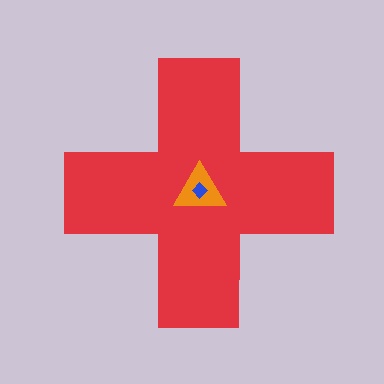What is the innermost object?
The blue diamond.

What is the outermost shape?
The red cross.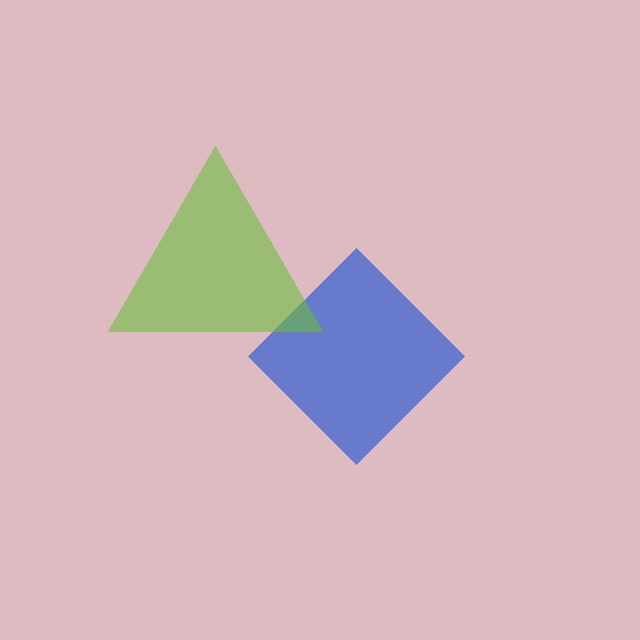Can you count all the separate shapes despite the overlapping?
Yes, there are 2 separate shapes.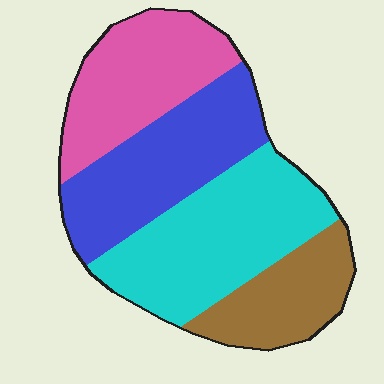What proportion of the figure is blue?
Blue takes up about one quarter (1/4) of the figure.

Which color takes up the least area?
Brown, at roughly 15%.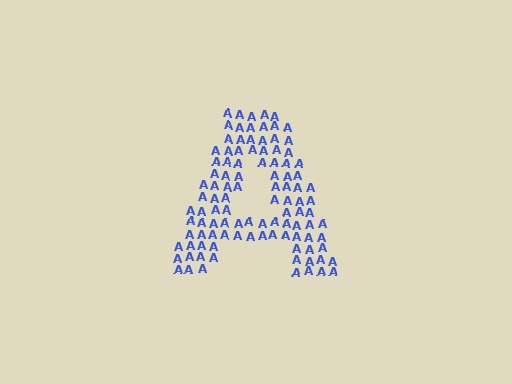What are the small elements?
The small elements are letter A's.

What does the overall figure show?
The overall figure shows the letter A.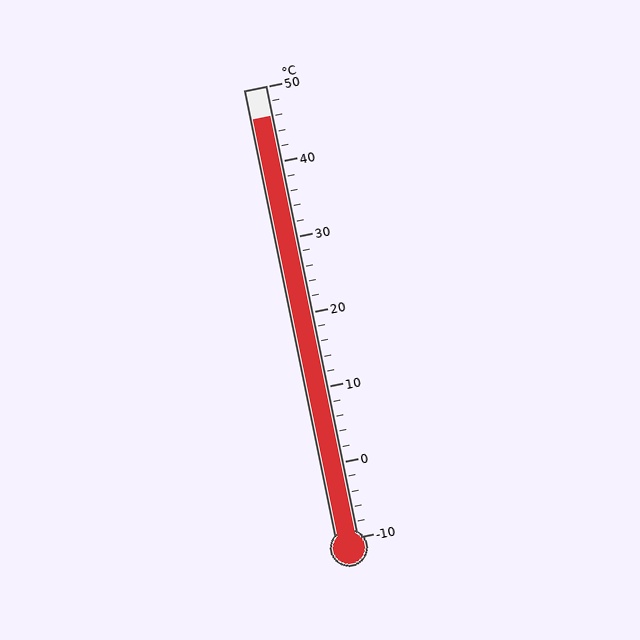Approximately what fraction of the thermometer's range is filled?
The thermometer is filled to approximately 95% of its range.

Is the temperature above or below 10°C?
The temperature is above 10°C.